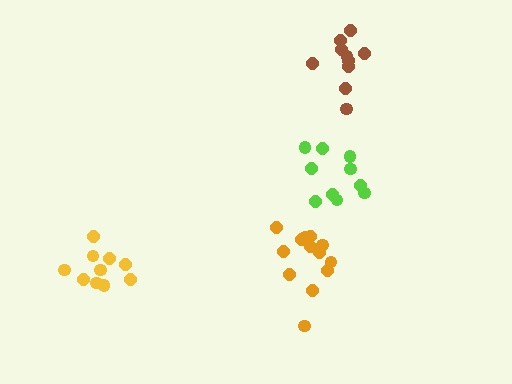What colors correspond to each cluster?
The clusters are colored: lime, brown, yellow, orange.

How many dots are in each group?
Group 1: 10 dots, Group 2: 10 dots, Group 3: 10 dots, Group 4: 13 dots (43 total).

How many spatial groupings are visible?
There are 4 spatial groupings.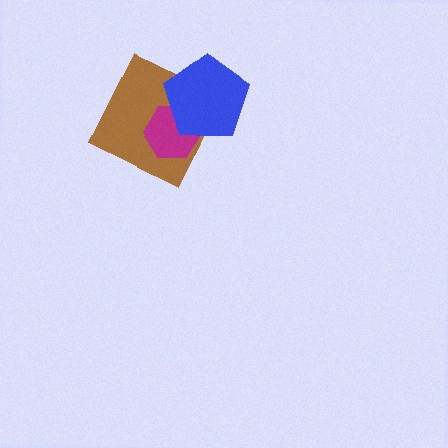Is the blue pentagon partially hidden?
No, no other shape covers it.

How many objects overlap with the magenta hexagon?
2 objects overlap with the magenta hexagon.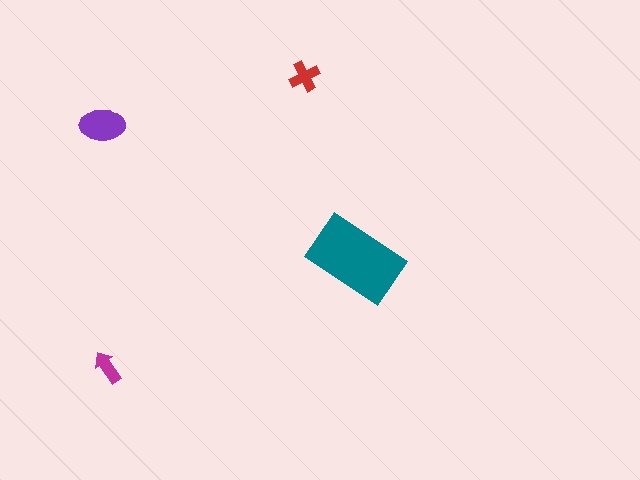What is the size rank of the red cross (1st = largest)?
3rd.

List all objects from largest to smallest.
The teal rectangle, the purple ellipse, the red cross, the magenta arrow.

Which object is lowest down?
The magenta arrow is bottommost.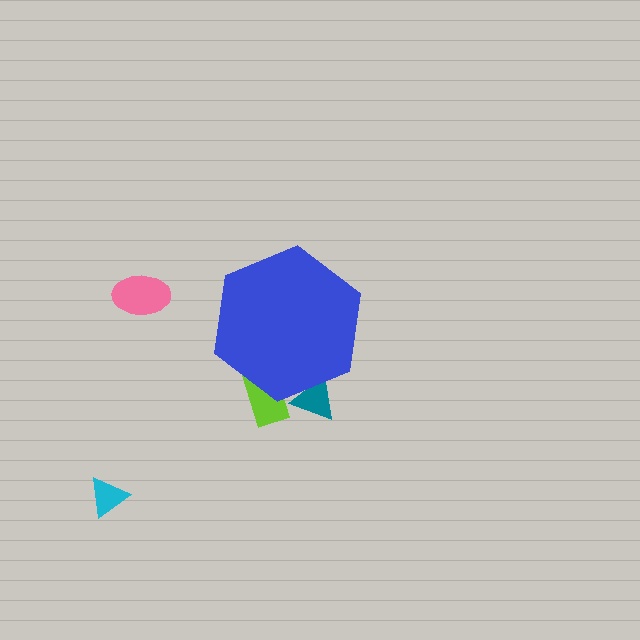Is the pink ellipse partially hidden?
No, the pink ellipse is fully visible.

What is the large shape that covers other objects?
A blue hexagon.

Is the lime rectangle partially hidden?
Yes, the lime rectangle is partially hidden behind the blue hexagon.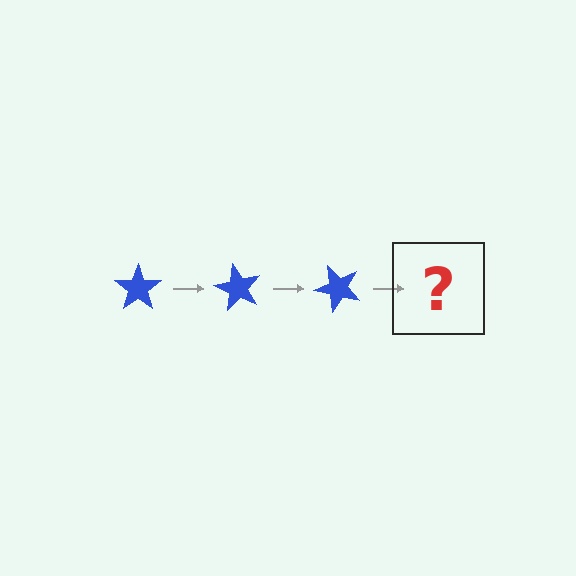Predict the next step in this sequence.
The next step is a blue star rotated 180 degrees.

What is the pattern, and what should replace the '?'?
The pattern is that the star rotates 60 degrees each step. The '?' should be a blue star rotated 180 degrees.